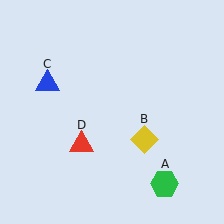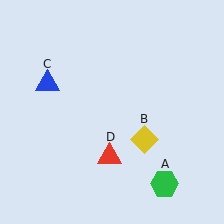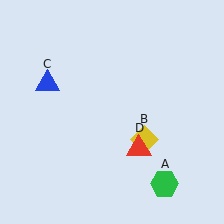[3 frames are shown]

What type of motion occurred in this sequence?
The red triangle (object D) rotated counterclockwise around the center of the scene.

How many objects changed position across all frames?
1 object changed position: red triangle (object D).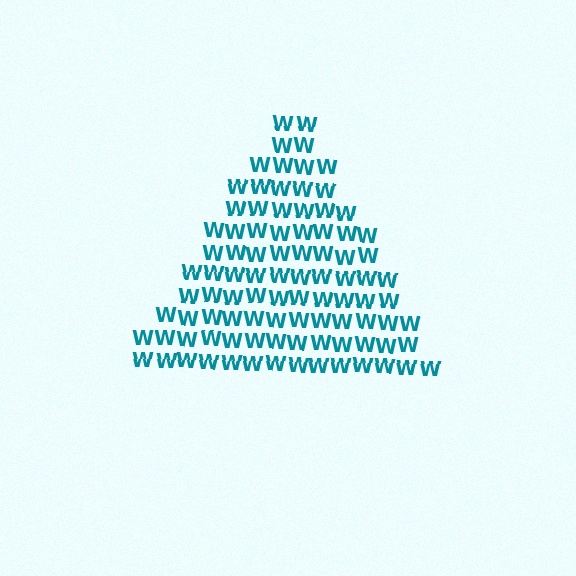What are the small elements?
The small elements are letter W's.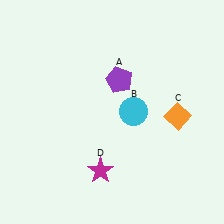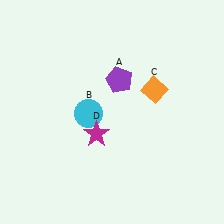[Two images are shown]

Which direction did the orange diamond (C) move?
The orange diamond (C) moved up.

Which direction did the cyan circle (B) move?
The cyan circle (B) moved left.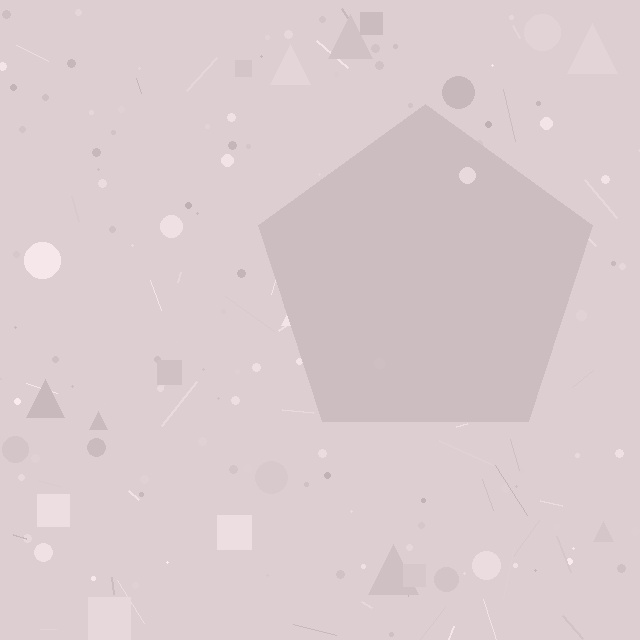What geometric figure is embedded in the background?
A pentagon is embedded in the background.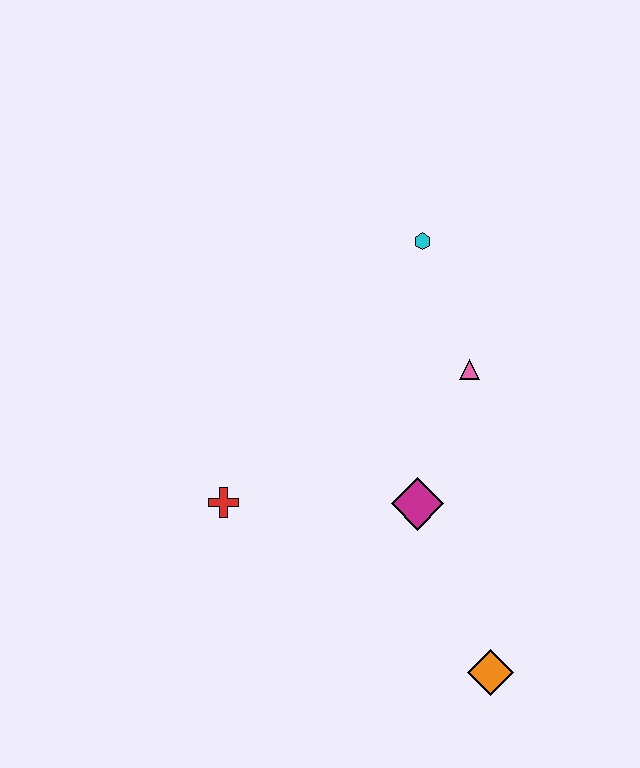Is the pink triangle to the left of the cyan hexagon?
No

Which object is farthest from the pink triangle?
The orange diamond is farthest from the pink triangle.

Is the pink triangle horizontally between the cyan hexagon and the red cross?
No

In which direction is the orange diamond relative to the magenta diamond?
The orange diamond is below the magenta diamond.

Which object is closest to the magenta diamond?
The pink triangle is closest to the magenta diamond.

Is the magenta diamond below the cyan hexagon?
Yes